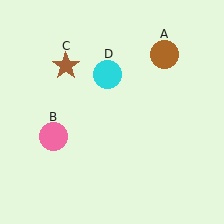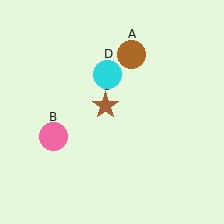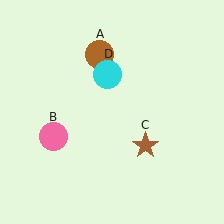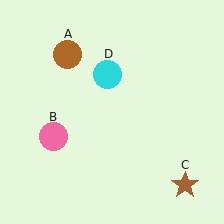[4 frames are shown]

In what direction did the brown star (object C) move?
The brown star (object C) moved down and to the right.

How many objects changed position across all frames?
2 objects changed position: brown circle (object A), brown star (object C).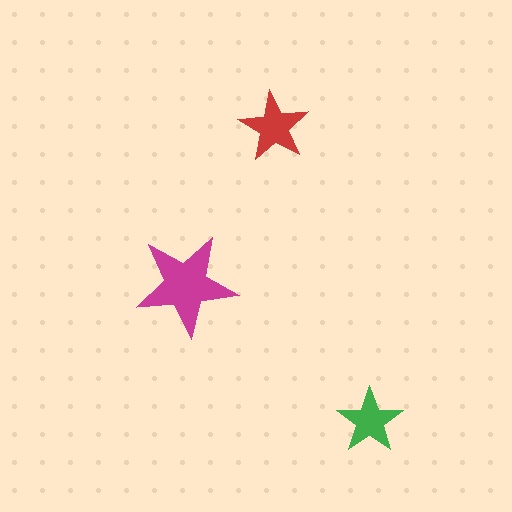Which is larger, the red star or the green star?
The red one.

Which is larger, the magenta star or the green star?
The magenta one.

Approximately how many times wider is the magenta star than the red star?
About 1.5 times wider.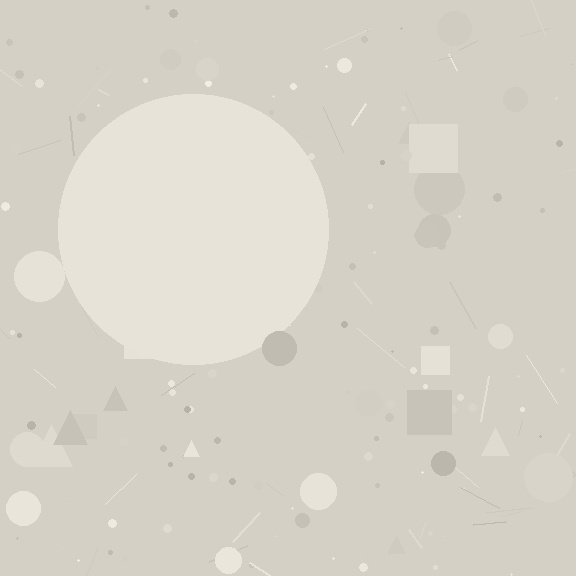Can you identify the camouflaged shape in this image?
The camouflaged shape is a circle.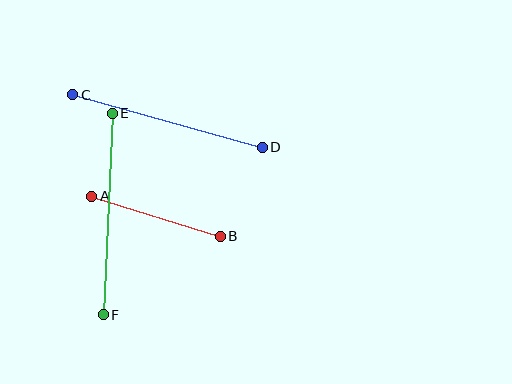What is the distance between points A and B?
The distance is approximately 134 pixels.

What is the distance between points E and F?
The distance is approximately 202 pixels.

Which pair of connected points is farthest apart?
Points E and F are farthest apart.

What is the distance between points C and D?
The distance is approximately 196 pixels.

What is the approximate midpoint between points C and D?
The midpoint is at approximately (168, 121) pixels.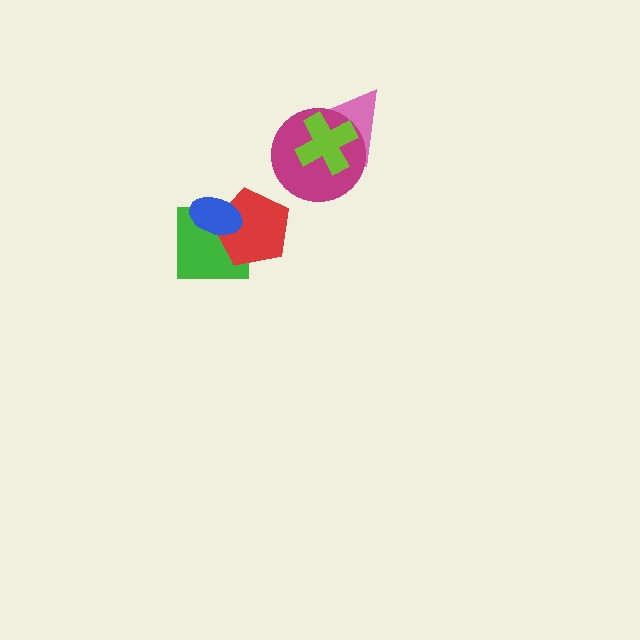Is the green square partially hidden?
Yes, it is partially covered by another shape.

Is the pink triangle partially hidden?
Yes, it is partially covered by another shape.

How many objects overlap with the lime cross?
2 objects overlap with the lime cross.